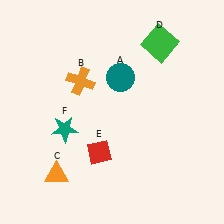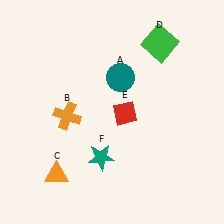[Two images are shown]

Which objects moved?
The objects that moved are: the orange cross (B), the red diamond (E), the teal star (F).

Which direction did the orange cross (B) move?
The orange cross (B) moved down.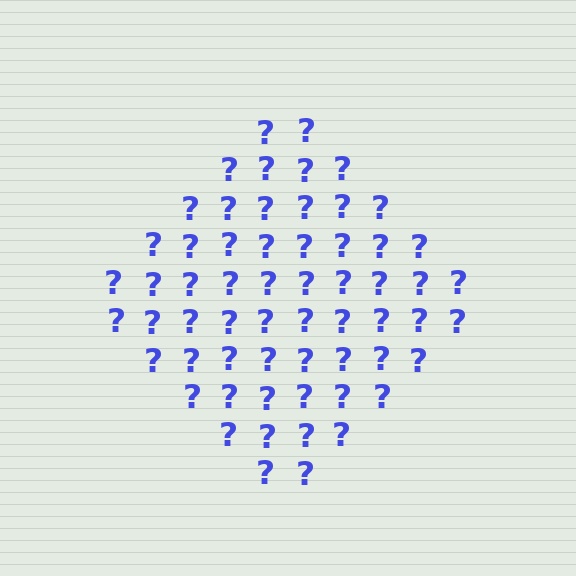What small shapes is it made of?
It is made of small question marks.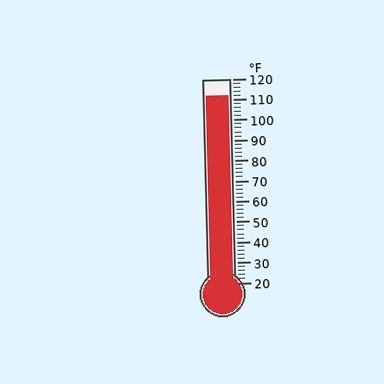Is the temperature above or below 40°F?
The temperature is above 40°F.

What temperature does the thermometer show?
The thermometer shows approximately 112°F.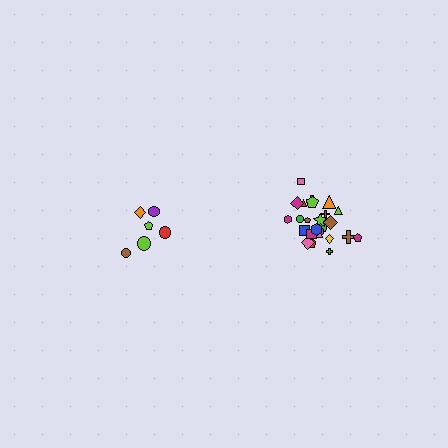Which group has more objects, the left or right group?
The right group.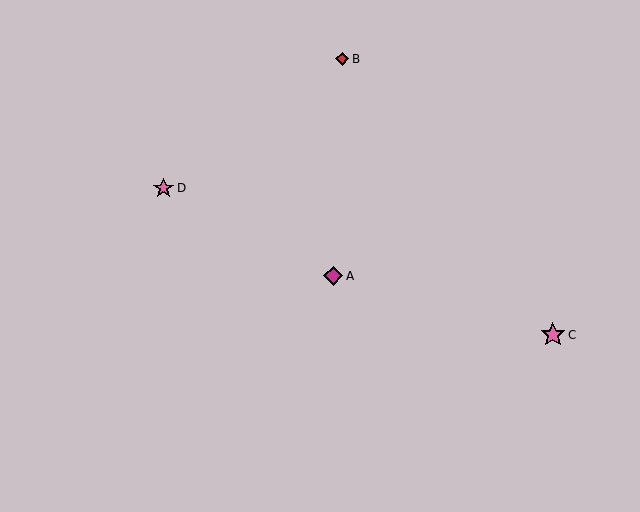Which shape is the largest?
The pink star (labeled C) is the largest.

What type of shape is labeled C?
Shape C is a pink star.